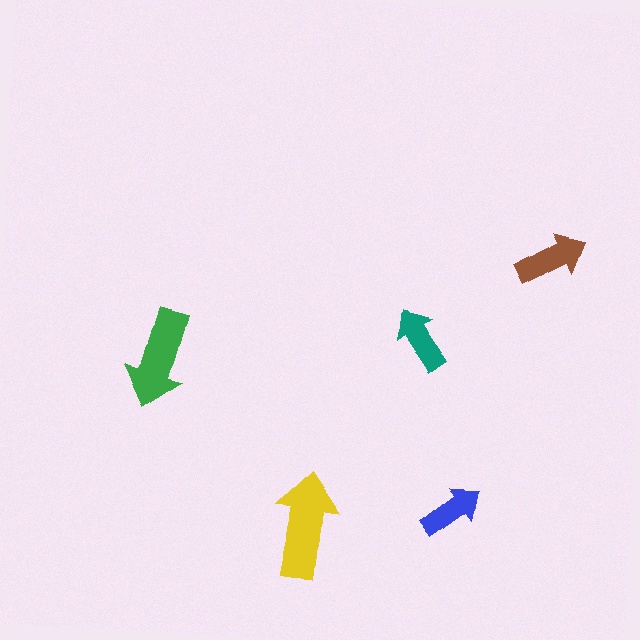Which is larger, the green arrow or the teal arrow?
The green one.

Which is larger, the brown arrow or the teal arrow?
The brown one.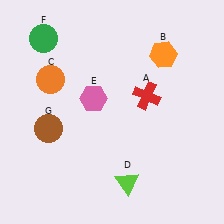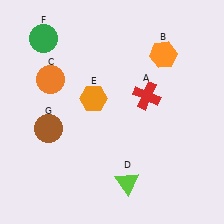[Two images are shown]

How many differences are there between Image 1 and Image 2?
There is 1 difference between the two images.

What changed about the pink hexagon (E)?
In Image 1, E is pink. In Image 2, it changed to orange.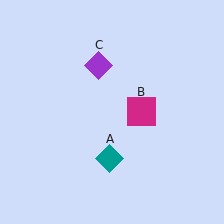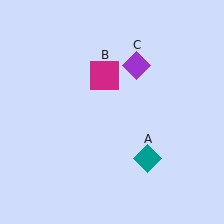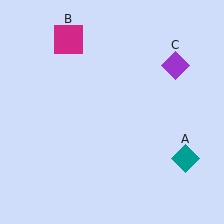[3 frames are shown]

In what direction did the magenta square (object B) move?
The magenta square (object B) moved up and to the left.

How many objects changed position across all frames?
3 objects changed position: teal diamond (object A), magenta square (object B), purple diamond (object C).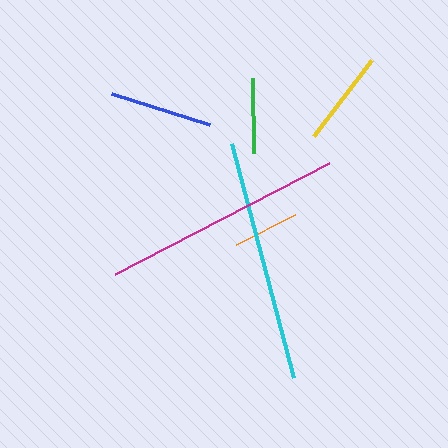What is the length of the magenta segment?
The magenta segment is approximately 241 pixels long.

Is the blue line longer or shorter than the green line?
The blue line is longer than the green line.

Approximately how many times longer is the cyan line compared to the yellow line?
The cyan line is approximately 2.5 times the length of the yellow line.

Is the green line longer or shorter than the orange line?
The green line is longer than the orange line.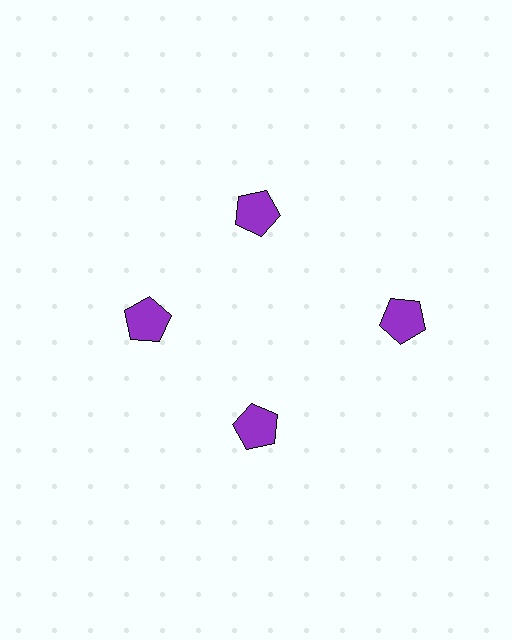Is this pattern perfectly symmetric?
No. The 4 purple pentagons are arranged in a ring, but one element near the 3 o'clock position is pushed outward from the center, breaking the 4-fold rotational symmetry.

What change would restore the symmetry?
The symmetry would be restored by moving it inward, back onto the ring so that all 4 pentagons sit at equal angles and equal distance from the center.